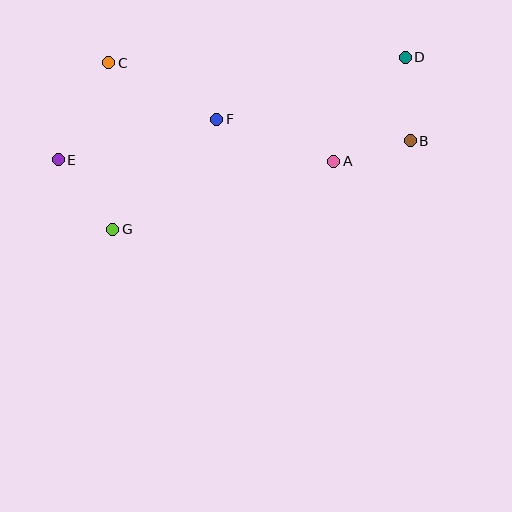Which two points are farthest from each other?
Points D and E are farthest from each other.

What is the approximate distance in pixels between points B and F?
The distance between B and F is approximately 195 pixels.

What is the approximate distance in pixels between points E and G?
The distance between E and G is approximately 88 pixels.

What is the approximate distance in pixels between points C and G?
The distance between C and G is approximately 167 pixels.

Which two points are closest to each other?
Points A and B are closest to each other.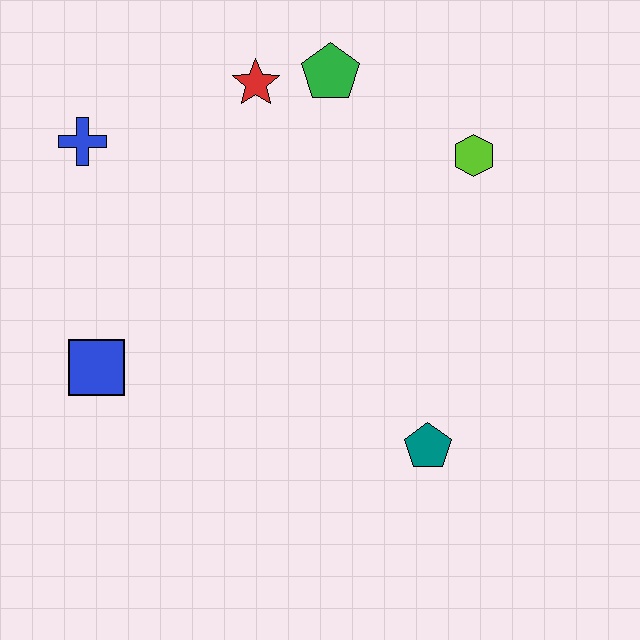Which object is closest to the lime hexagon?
The green pentagon is closest to the lime hexagon.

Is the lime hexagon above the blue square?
Yes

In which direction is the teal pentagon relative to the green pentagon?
The teal pentagon is below the green pentagon.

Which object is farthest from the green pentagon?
The teal pentagon is farthest from the green pentagon.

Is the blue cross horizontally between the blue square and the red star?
No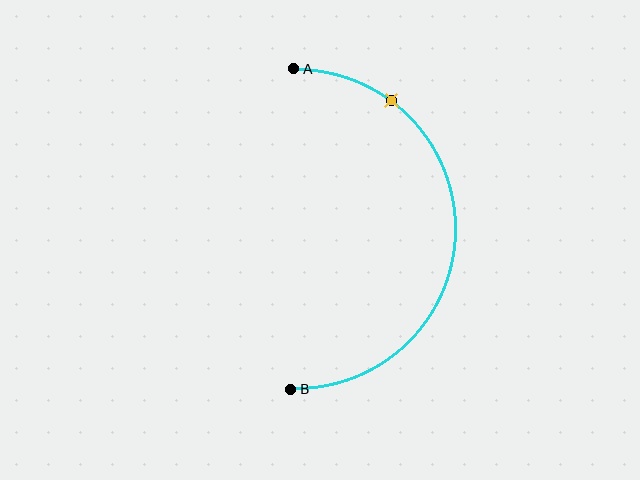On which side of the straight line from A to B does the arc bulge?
The arc bulges to the right of the straight line connecting A and B.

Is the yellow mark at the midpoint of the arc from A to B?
No. The yellow mark lies on the arc but is closer to endpoint A. The arc midpoint would be at the point on the curve equidistant along the arc from both A and B.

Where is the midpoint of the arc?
The arc midpoint is the point on the curve farthest from the straight line joining A and B. It sits to the right of that line.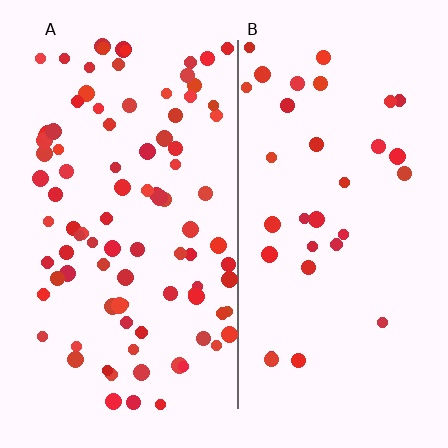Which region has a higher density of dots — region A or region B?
A (the left).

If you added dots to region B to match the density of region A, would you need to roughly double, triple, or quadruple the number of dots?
Approximately triple.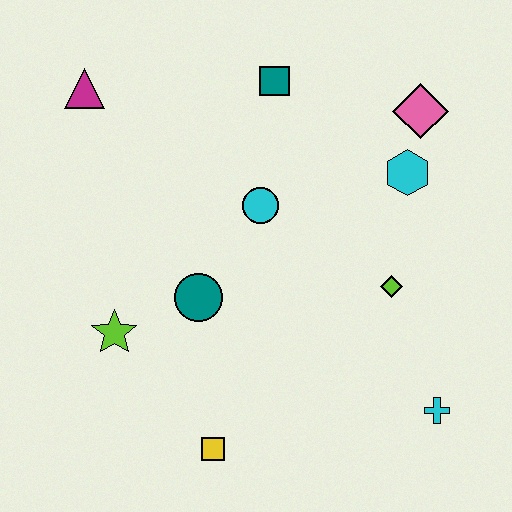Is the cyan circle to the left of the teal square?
Yes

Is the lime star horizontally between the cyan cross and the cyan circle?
No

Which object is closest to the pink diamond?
The cyan hexagon is closest to the pink diamond.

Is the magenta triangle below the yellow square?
No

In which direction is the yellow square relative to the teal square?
The yellow square is below the teal square.